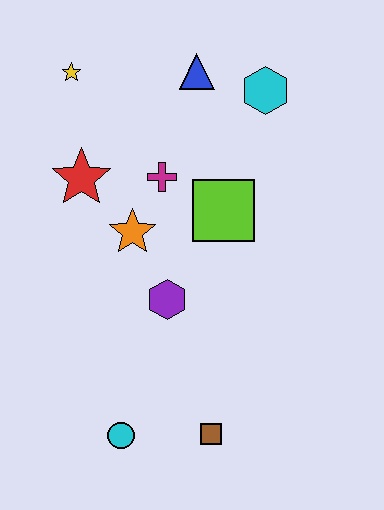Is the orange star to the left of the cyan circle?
No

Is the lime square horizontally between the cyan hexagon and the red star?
Yes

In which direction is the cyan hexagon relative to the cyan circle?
The cyan hexagon is above the cyan circle.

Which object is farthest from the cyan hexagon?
The cyan circle is farthest from the cyan hexagon.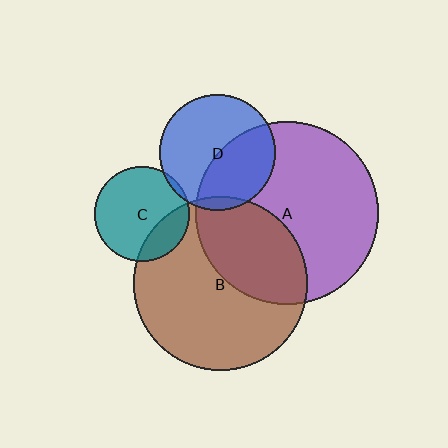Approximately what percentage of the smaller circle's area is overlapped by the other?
Approximately 5%.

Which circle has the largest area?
Circle A (purple).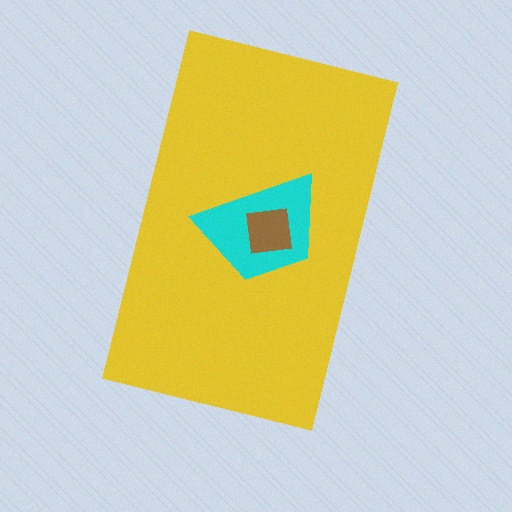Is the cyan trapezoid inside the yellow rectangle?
Yes.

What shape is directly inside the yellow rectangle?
The cyan trapezoid.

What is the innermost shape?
The brown square.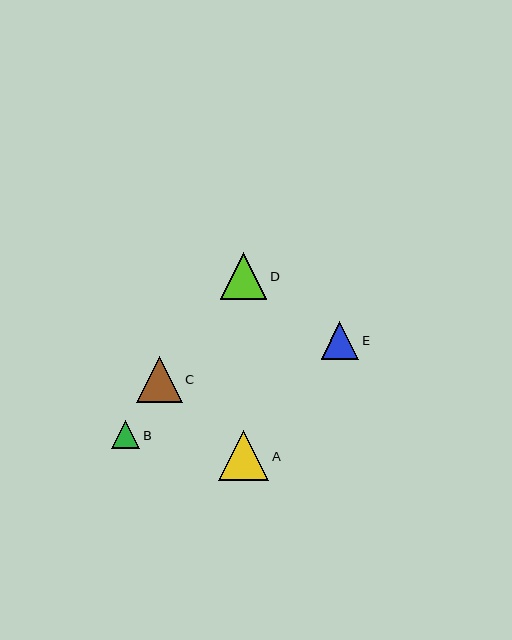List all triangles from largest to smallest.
From largest to smallest: A, D, C, E, B.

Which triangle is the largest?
Triangle A is the largest with a size of approximately 50 pixels.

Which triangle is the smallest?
Triangle B is the smallest with a size of approximately 28 pixels.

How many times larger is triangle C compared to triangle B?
Triangle C is approximately 1.6 times the size of triangle B.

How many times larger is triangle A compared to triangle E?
Triangle A is approximately 1.3 times the size of triangle E.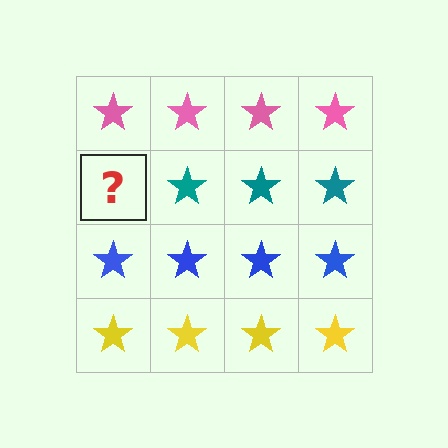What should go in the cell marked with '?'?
The missing cell should contain a teal star.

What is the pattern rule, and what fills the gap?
The rule is that each row has a consistent color. The gap should be filled with a teal star.